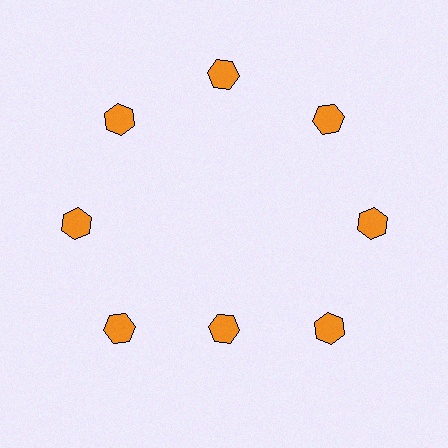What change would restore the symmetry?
The symmetry would be restored by moving it outward, back onto the ring so that all 8 hexagons sit at equal angles and equal distance from the center.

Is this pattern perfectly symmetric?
No. The 8 orange hexagons are arranged in a ring, but one element near the 6 o'clock position is pulled inward toward the center, breaking the 8-fold rotational symmetry.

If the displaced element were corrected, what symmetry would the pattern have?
It would have 8-fold rotational symmetry — the pattern would map onto itself every 45 degrees.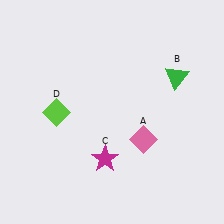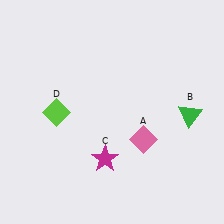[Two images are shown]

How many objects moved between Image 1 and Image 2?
1 object moved between the two images.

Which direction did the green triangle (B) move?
The green triangle (B) moved down.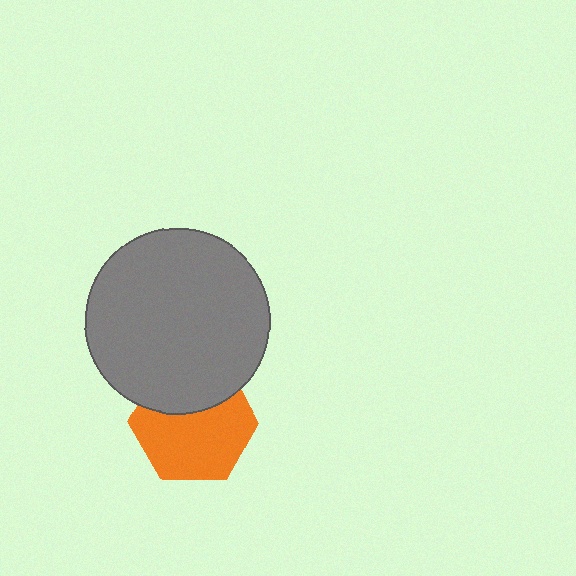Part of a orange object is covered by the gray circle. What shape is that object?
It is a hexagon.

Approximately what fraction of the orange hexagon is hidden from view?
Roughly 34% of the orange hexagon is hidden behind the gray circle.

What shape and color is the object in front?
The object in front is a gray circle.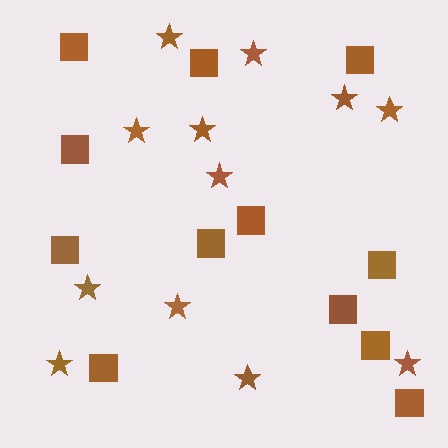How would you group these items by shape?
There are 2 groups: one group of stars (12) and one group of squares (12).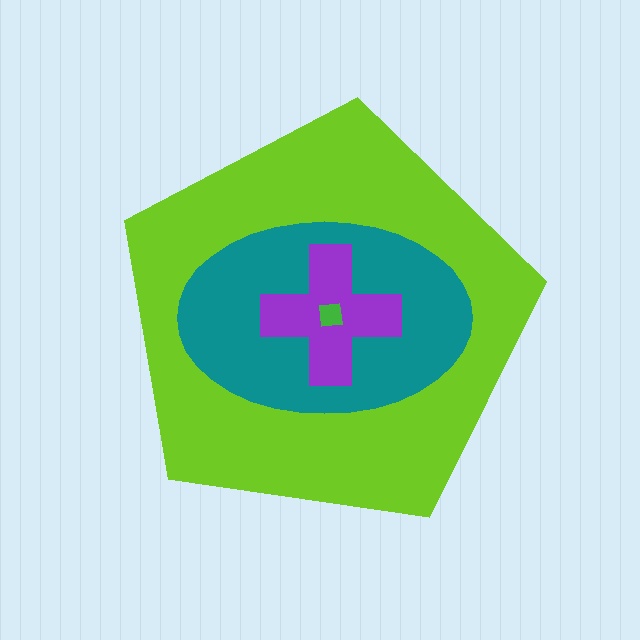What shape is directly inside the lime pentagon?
The teal ellipse.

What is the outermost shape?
The lime pentagon.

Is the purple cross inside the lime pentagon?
Yes.